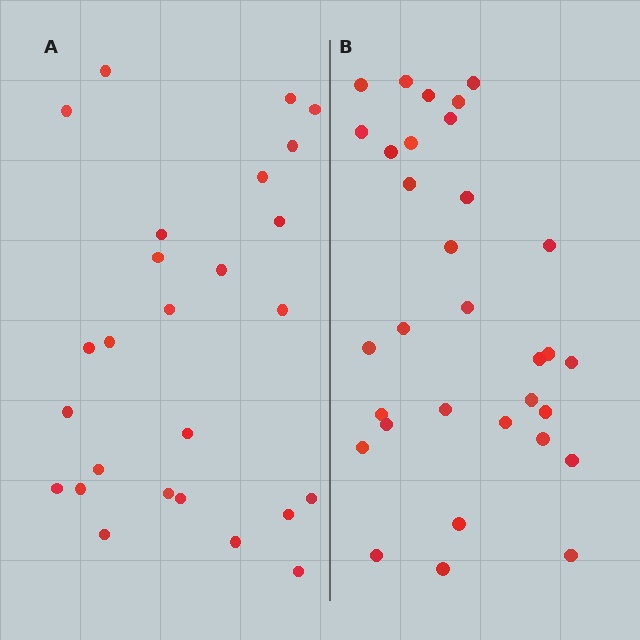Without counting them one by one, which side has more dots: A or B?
Region B (the right region) has more dots.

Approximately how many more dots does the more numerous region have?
Region B has about 6 more dots than region A.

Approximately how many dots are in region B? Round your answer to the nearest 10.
About 30 dots. (The exact count is 32, which rounds to 30.)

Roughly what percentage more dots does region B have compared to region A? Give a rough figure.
About 25% more.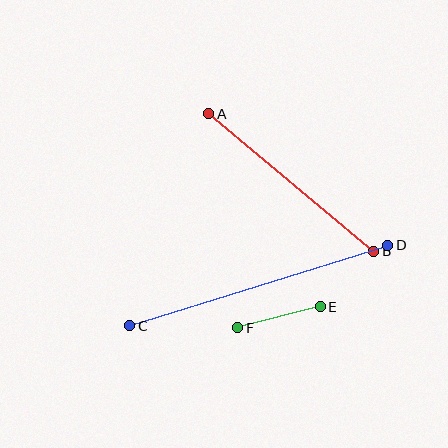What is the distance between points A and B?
The distance is approximately 215 pixels.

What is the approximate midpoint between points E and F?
The midpoint is at approximately (279, 317) pixels.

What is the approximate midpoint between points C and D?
The midpoint is at approximately (259, 285) pixels.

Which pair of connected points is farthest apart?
Points C and D are farthest apart.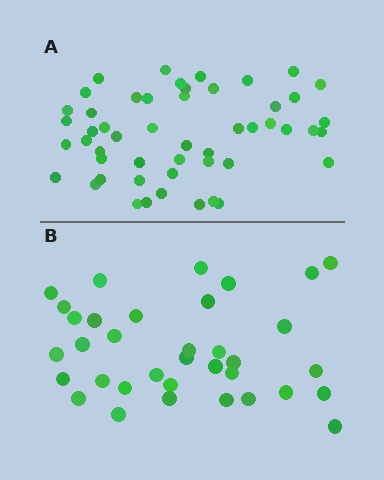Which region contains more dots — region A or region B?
Region A (the top region) has more dots.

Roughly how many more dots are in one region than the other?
Region A has approximately 15 more dots than region B.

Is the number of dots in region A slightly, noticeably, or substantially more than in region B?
Region A has substantially more. The ratio is roughly 1.5 to 1.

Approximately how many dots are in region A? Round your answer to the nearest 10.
About 50 dots. (The exact count is 51, which rounds to 50.)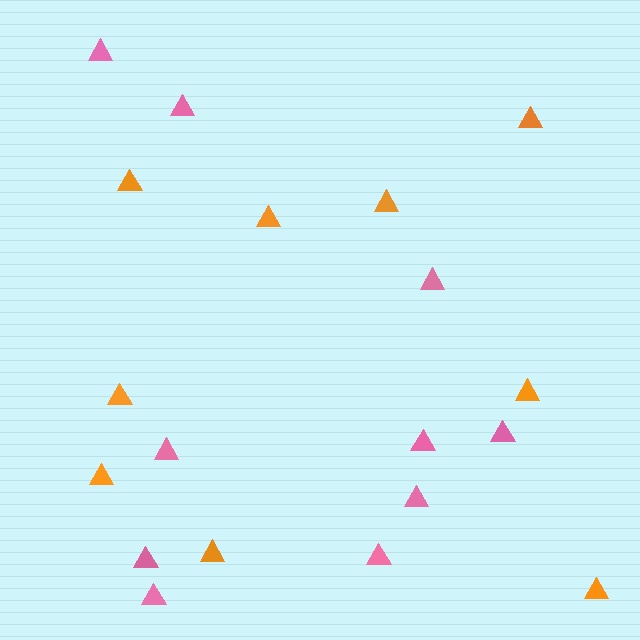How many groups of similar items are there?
There are 2 groups: one group of pink triangles (10) and one group of orange triangles (9).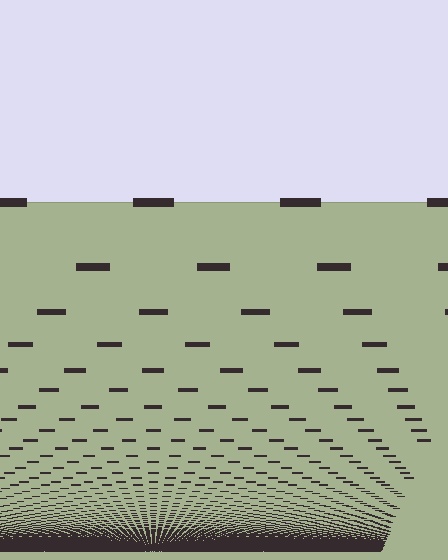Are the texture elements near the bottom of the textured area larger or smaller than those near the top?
Smaller. The gradient is inverted — elements near the bottom are smaller and denser.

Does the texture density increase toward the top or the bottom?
Density increases toward the bottom.